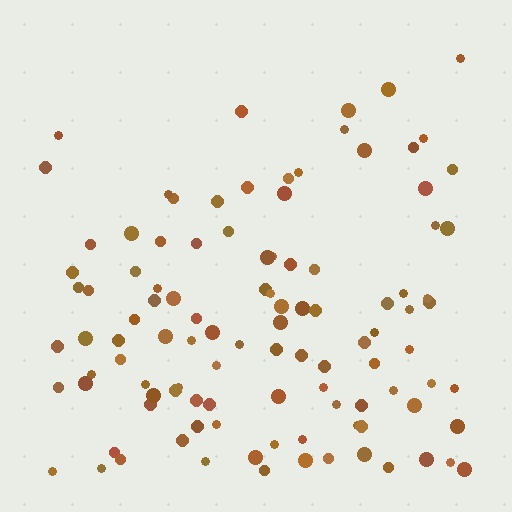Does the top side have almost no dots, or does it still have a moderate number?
Still a moderate number, just noticeably fewer than the bottom.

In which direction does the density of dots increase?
From top to bottom, with the bottom side densest.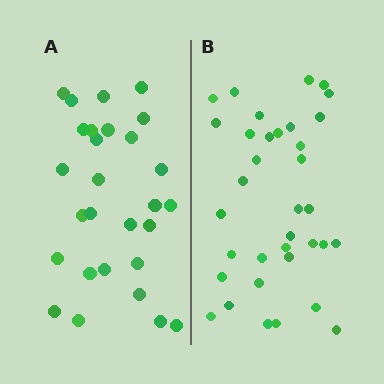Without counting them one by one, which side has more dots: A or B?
Region B (the right region) has more dots.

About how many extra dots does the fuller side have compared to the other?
Region B has roughly 8 or so more dots than region A.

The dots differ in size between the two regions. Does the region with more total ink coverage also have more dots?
No. Region A has more total ink coverage because its dots are larger, but region B actually contains more individual dots. Total area can be misleading — the number of items is what matters here.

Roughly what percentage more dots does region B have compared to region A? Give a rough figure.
About 25% more.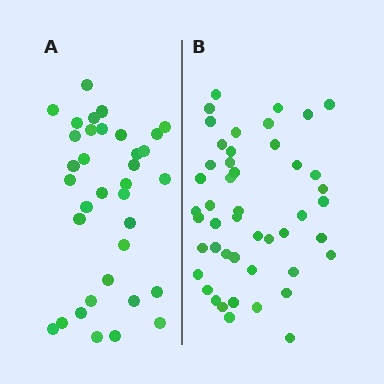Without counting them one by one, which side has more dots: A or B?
Region B (the right region) has more dots.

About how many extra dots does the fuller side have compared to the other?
Region B has roughly 12 or so more dots than region A.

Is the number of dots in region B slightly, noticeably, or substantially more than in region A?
Region B has noticeably more, but not dramatically so. The ratio is roughly 1.3 to 1.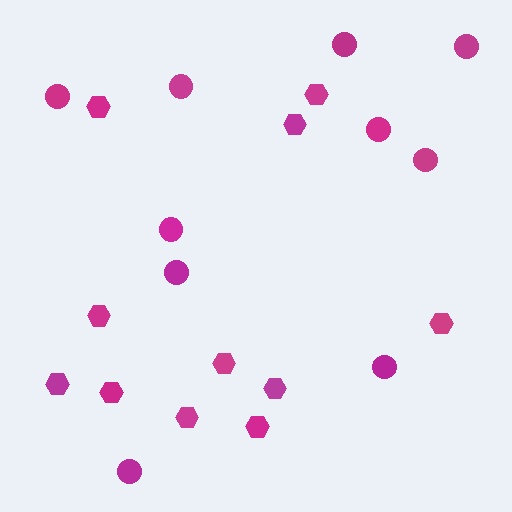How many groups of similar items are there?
There are 2 groups: one group of circles (10) and one group of hexagons (11).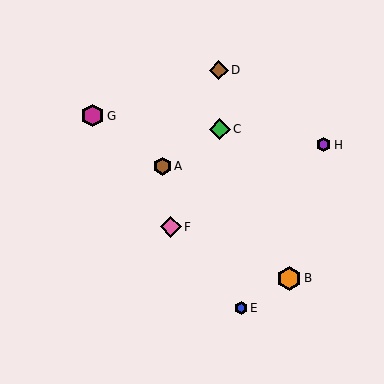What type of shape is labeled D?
Shape D is a brown diamond.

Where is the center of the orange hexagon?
The center of the orange hexagon is at (289, 278).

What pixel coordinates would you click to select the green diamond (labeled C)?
Click at (220, 129) to select the green diamond C.